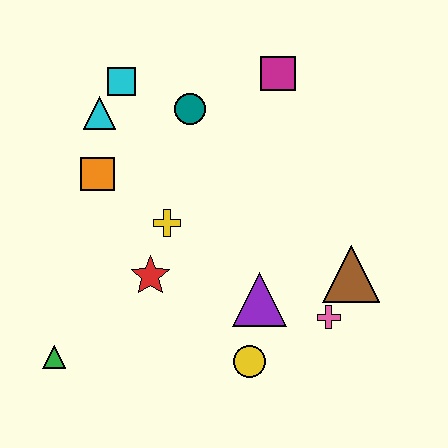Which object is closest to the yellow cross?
The red star is closest to the yellow cross.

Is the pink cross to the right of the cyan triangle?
Yes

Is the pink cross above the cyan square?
No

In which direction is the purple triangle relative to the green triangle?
The purple triangle is to the right of the green triangle.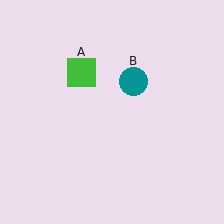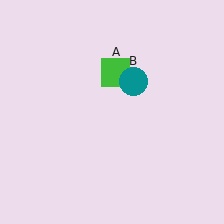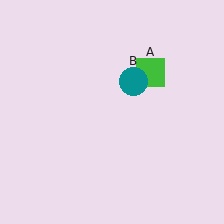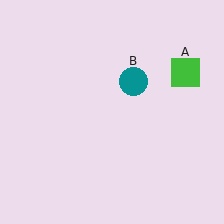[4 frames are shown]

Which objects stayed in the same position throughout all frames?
Teal circle (object B) remained stationary.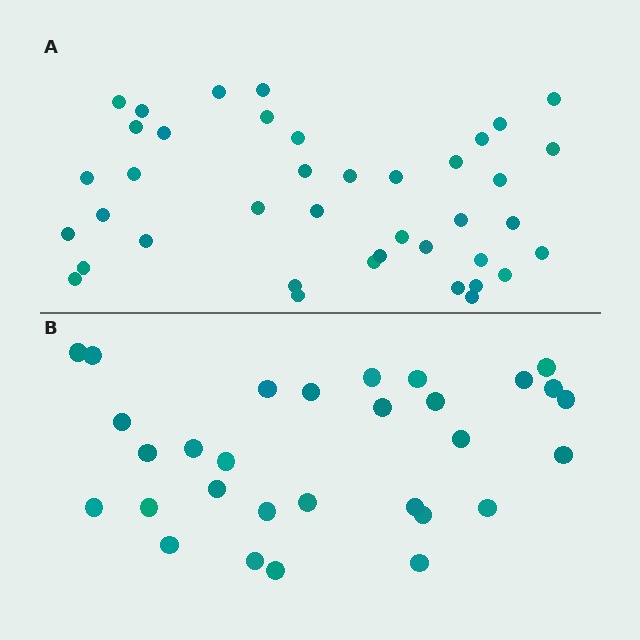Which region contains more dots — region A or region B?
Region A (the top region) has more dots.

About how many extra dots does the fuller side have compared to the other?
Region A has roughly 10 or so more dots than region B.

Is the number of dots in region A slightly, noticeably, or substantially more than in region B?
Region A has noticeably more, but not dramatically so. The ratio is roughly 1.3 to 1.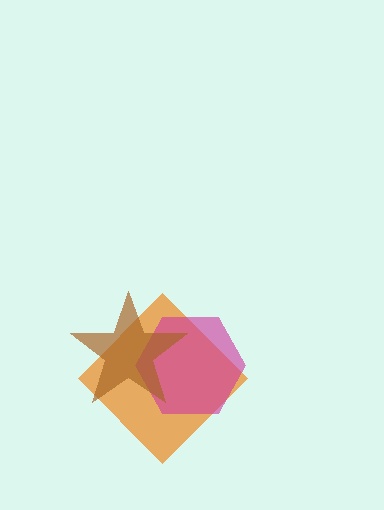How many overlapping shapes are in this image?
There are 3 overlapping shapes in the image.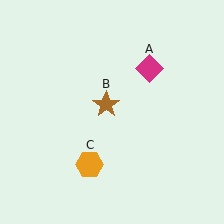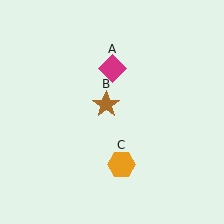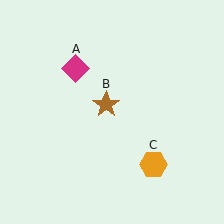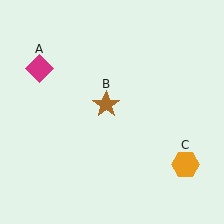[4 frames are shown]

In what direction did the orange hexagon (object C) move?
The orange hexagon (object C) moved right.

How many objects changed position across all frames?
2 objects changed position: magenta diamond (object A), orange hexagon (object C).